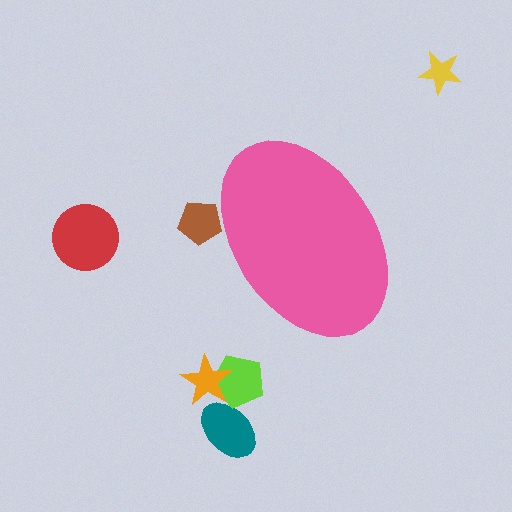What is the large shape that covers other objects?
A pink ellipse.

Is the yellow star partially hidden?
No, the yellow star is fully visible.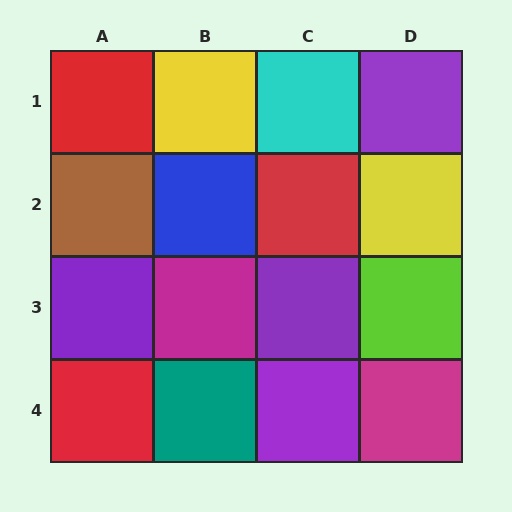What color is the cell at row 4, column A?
Red.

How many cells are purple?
4 cells are purple.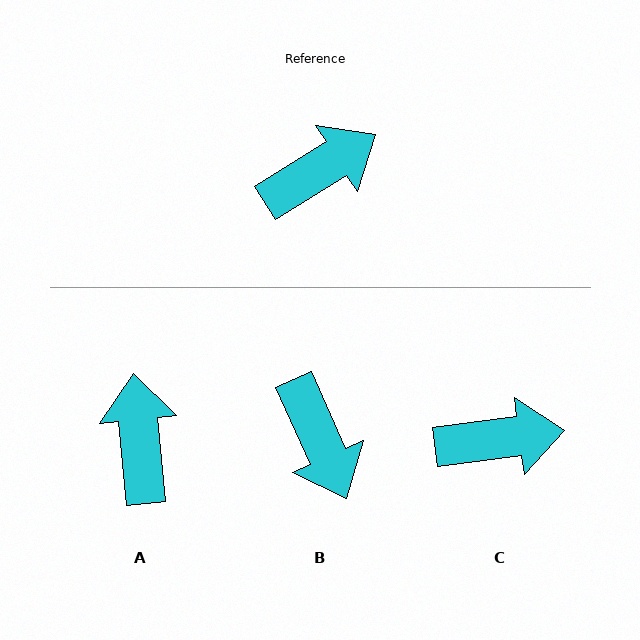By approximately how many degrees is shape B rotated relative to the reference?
Approximately 98 degrees clockwise.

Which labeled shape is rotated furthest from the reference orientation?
B, about 98 degrees away.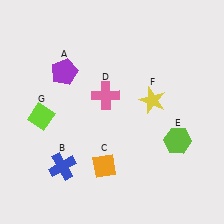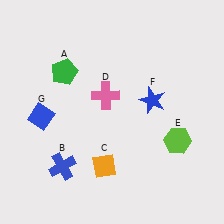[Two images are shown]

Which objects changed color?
A changed from purple to green. F changed from yellow to blue. G changed from lime to blue.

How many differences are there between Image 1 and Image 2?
There are 3 differences between the two images.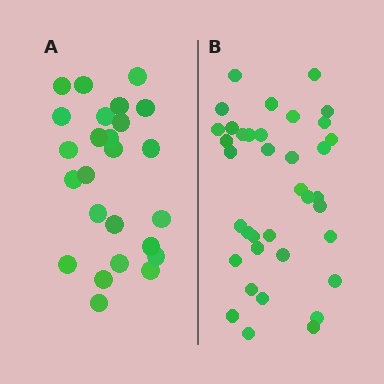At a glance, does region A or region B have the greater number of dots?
Region B (the right region) has more dots.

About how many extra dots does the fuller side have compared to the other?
Region B has roughly 12 or so more dots than region A.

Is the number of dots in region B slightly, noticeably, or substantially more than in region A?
Region B has substantially more. The ratio is roughly 1.5 to 1.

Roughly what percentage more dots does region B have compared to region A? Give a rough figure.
About 50% more.